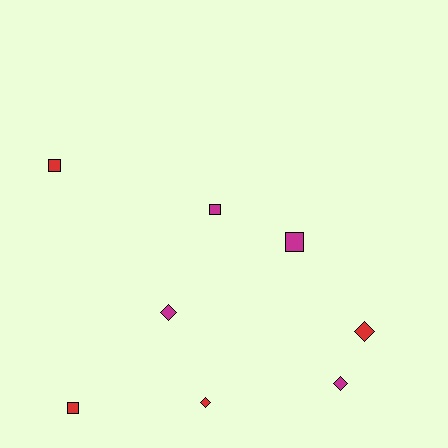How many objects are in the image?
There are 8 objects.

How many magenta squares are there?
There are 2 magenta squares.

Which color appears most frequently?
Red, with 4 objects.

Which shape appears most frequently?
Square, with 4 objects.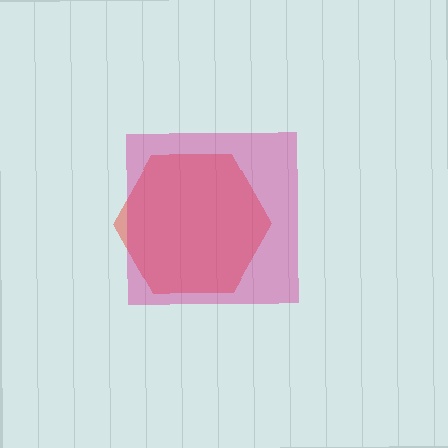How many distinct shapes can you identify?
There are 2 distinct shapes: a red hexagon, a magenta square.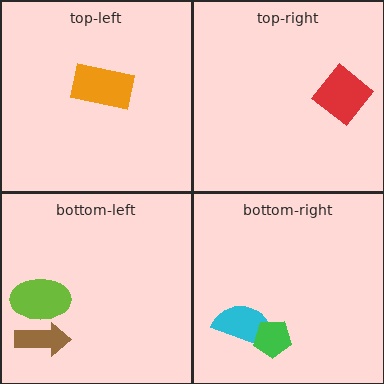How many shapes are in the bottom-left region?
2.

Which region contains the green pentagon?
The bottom-right region.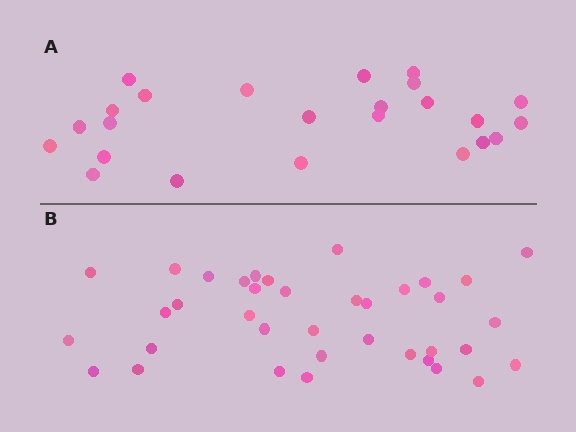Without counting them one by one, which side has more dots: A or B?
Region B (the bottom region) has more dots.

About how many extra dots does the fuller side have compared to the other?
Region B has approximately 15 more dots than region A.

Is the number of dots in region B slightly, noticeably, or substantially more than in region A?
Region B has substantially more. The ratio is roughly 1.5 to 1.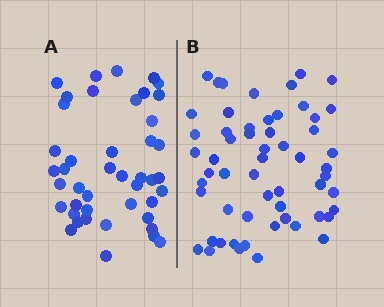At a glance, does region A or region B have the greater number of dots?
Region B (the right region) has more dots.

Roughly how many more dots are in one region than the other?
Region B has approximately 15 more dots than region A.